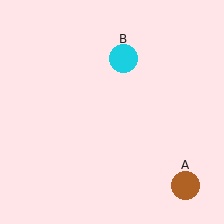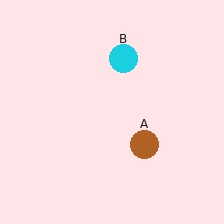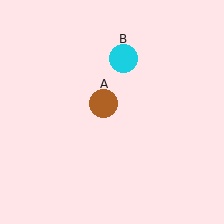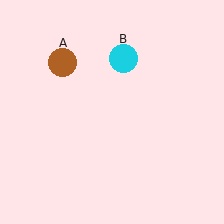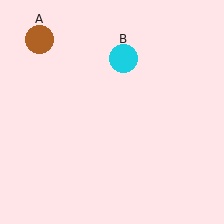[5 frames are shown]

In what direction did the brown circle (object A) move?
The brown circle (object A) moved up and to the left.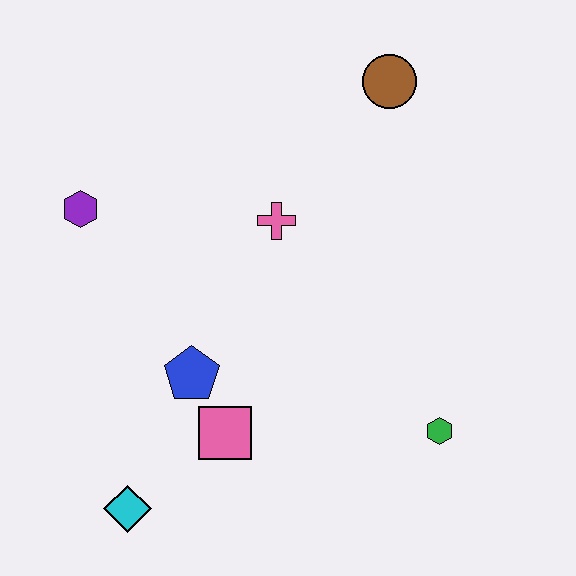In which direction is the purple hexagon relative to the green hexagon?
The purple hexagon is to the left of the green hexagon.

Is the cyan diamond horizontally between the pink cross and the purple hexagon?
Yes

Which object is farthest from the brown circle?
The cyan diamond is farthest from the brown circle.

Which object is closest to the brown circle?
The pink cross is closest to the brown circle.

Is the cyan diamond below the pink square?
Yes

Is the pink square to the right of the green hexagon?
No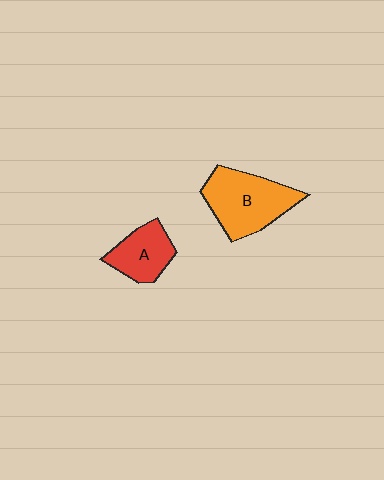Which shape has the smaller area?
Shape A (red).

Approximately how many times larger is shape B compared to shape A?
Approximately 1.6 times.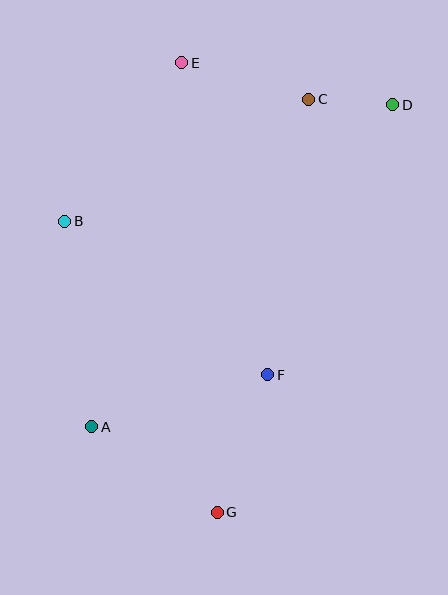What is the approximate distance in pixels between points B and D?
The distance between B and D is approximately 348 pixels.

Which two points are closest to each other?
Points C and D are closest to each other.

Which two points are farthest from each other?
Points E and G are farthest from each other.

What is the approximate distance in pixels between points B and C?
The distance between B and C is approximately 273 pixels.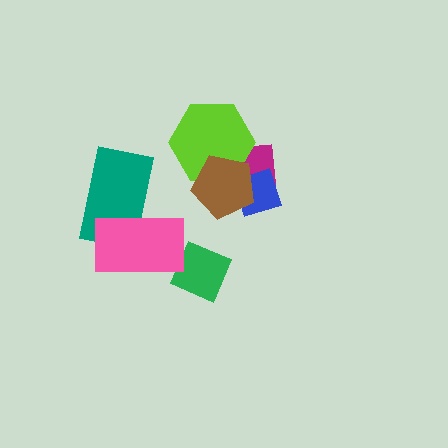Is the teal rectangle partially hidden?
Yes, it is partially covered by another shape.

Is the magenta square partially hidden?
Yes, it is partially covered by another shape.